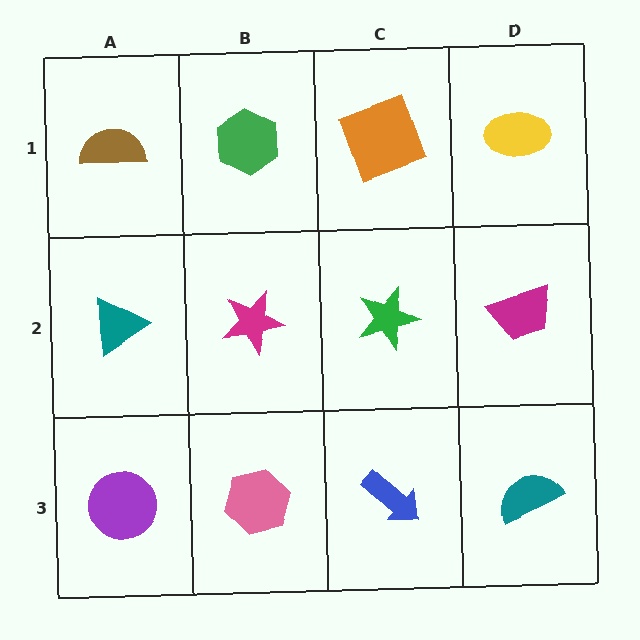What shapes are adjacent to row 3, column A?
A teal triangle (row 2, column A), a pink hexagon (row 3, column B).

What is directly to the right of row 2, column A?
A magenta star.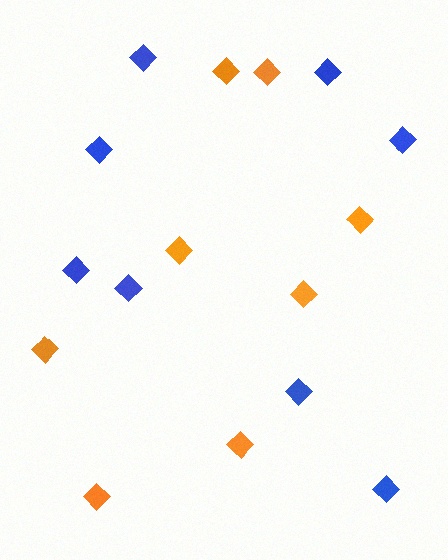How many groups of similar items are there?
There are 2 groups: one group of blue diamonds (8) and one group of orange diamonds (8).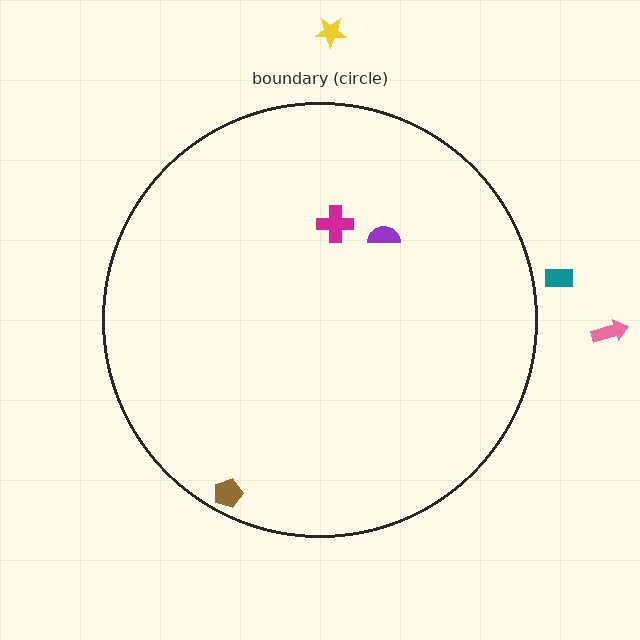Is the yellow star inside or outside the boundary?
Outside.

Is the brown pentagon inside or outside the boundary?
Inside.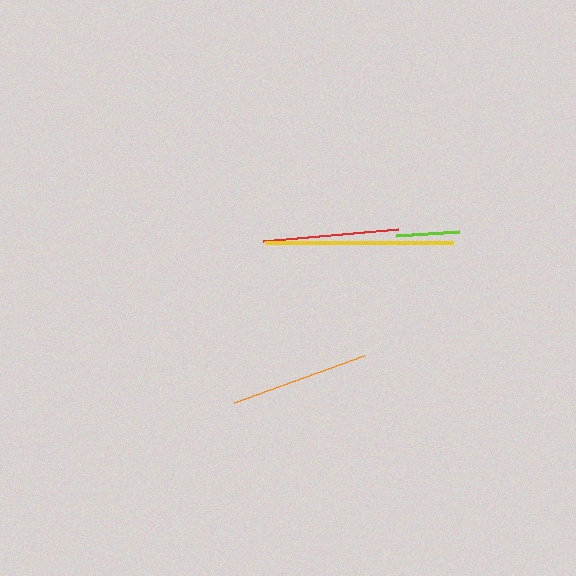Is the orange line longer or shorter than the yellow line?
The yellow line is longer than the orange line.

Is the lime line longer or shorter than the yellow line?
The yellow line is longer than the lime line.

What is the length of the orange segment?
The orange segment is approximately 138 pixels long.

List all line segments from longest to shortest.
From longest to shortest: yellow, orange, red, lime.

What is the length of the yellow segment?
The yellow segment is approximately 188 pixels long.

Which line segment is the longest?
The yellow line is the longest at approximately 188 pixels.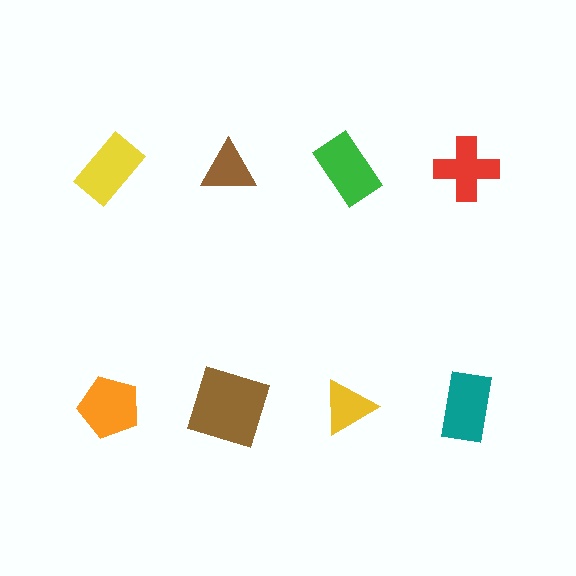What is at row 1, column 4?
A red cross.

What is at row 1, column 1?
A yellow rectangle.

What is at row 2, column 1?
An orange pentagon.